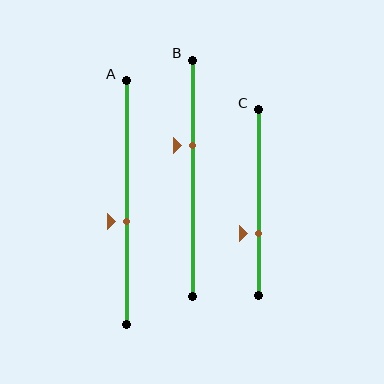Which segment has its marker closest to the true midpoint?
Segment A has its marker closest to the true midpoint.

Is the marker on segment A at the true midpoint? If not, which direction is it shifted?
No, the marker on segment A is shifted downward by about 8% of the segment length.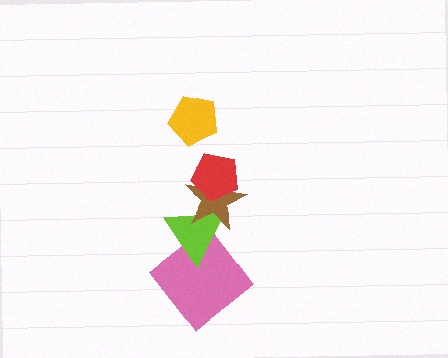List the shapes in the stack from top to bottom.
From top to bottom: the yellow pentagon, the red pentagon, the brown star, the lime triangle, the pink diamond.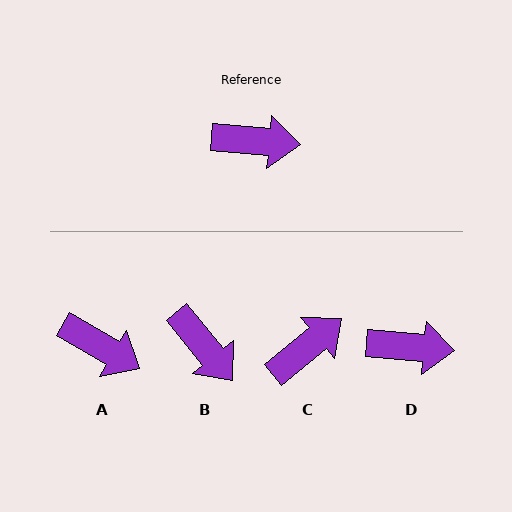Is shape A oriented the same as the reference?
No, it is off by about 25 degrees.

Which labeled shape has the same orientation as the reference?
D.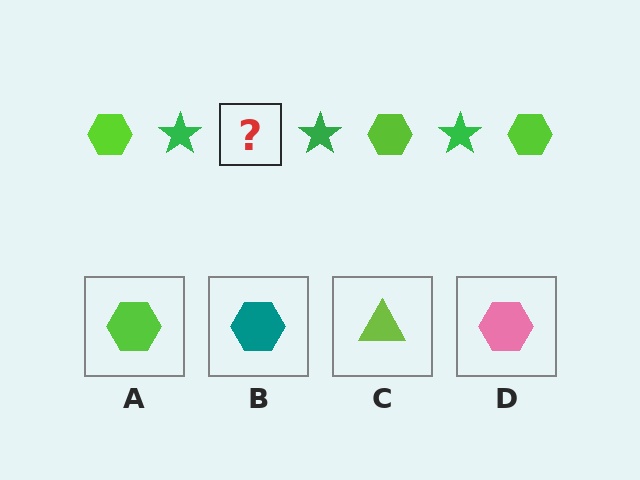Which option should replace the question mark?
Option A.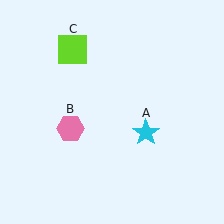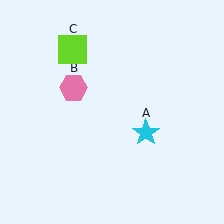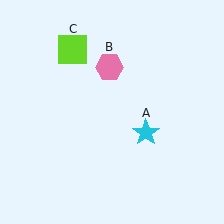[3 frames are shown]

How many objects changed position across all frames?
1 object changed position: pink hexagon (object B).